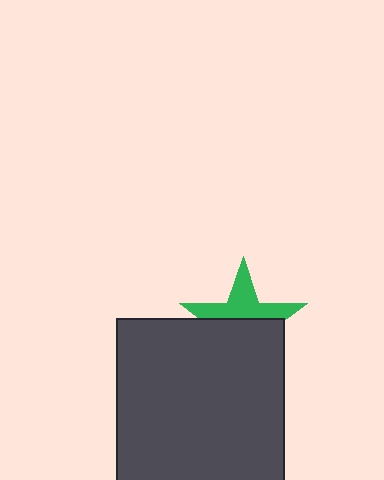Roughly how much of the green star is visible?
A small part of it is visible (roughly 44%).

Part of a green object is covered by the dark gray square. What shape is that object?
It is a star.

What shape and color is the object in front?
The object in front is a dark gray square.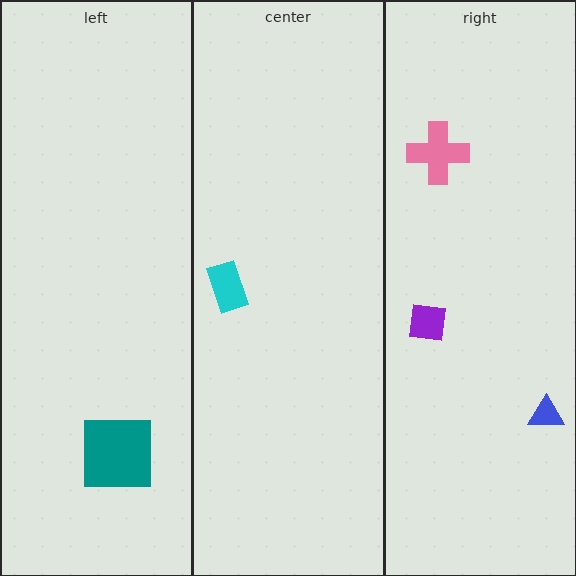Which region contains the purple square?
The right region.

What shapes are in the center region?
The cyan rectangle.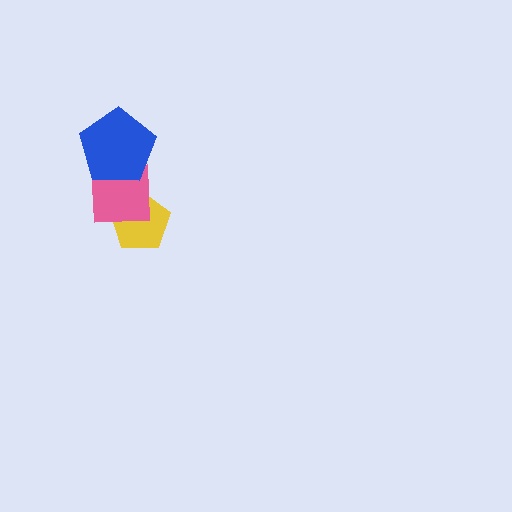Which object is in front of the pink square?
The blue pentagon is in front of the pink square.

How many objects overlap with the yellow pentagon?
1 object overlaps with the yellow pentagon.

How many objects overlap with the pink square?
2 objects overlap with the pink square.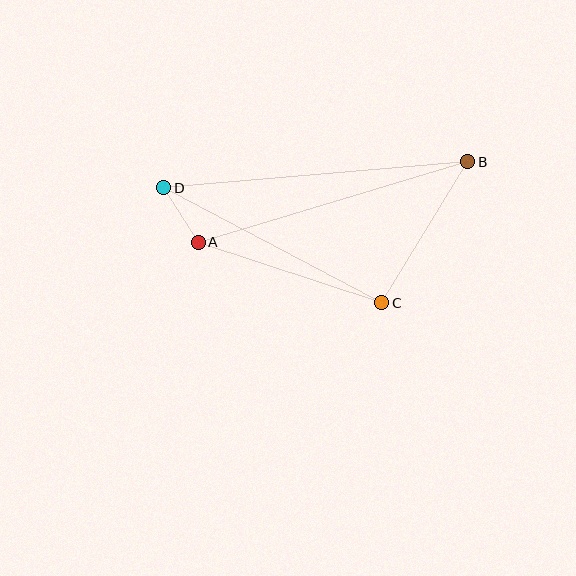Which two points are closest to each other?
Points A and D are closest to each other.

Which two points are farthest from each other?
Points B and D are farthest from each other.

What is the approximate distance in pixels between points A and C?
The distance between A and C is approximately 193 pixels.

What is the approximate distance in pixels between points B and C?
The distance between B and C is approximately 165 pixels.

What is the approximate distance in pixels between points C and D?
The distance between C and D is approximately 246 pixels.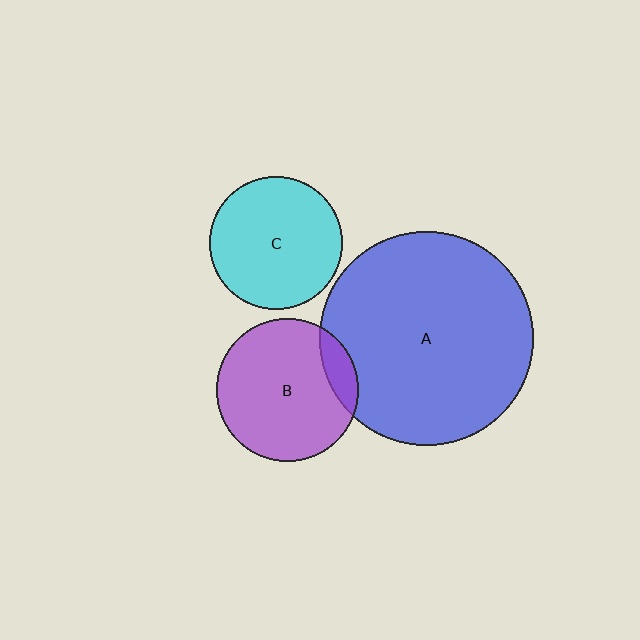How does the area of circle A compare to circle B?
Approximately 2.3 times.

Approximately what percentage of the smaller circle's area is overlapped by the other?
Approximately 10%.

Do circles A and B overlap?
Yes.